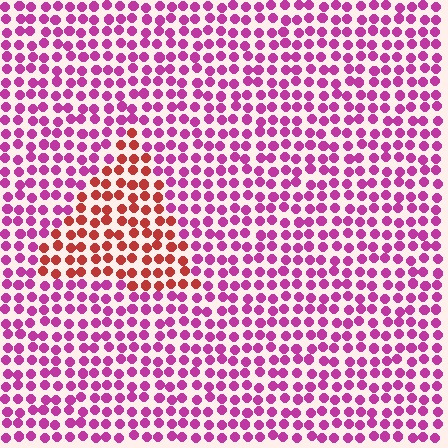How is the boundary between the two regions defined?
The boundary is defined purely by a slight shift in hue (about 47 degrees). Spacing, size, and orientation are identical on both sides.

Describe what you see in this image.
The image is filled with small magenta elements in a uniform arrangement. A triangle-shaped region is visible where the elements are tinted to a slightly different hue, forming a subtle color boundary.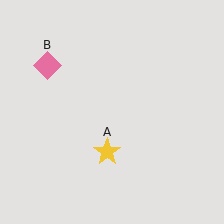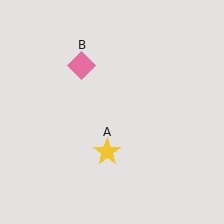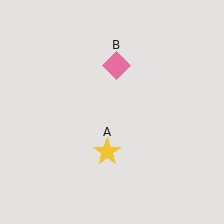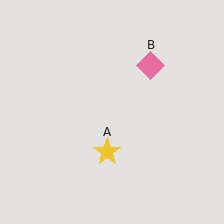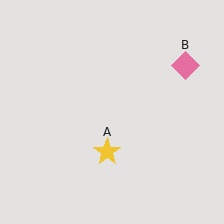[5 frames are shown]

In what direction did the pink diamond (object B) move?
The pink diamond (object B) moved right.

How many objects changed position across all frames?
1 object changed position: pink diamond (object B).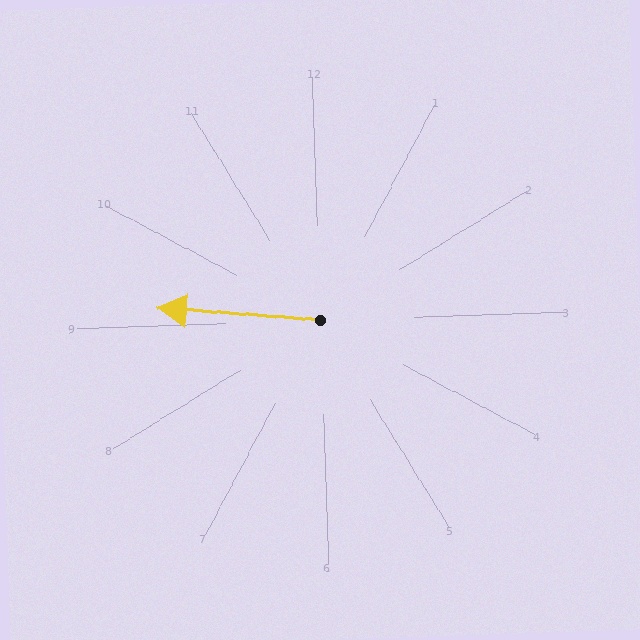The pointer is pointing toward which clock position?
Roughly 9 o'clock.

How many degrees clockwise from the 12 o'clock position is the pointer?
Approximately 276 degrees.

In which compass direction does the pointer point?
West.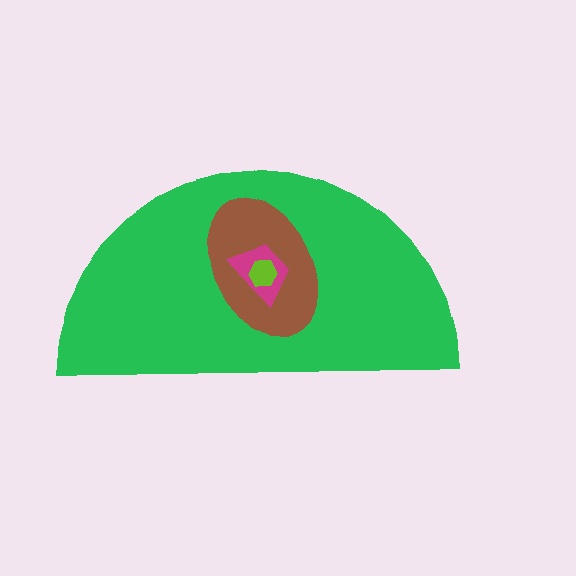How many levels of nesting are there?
4.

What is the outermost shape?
The green semicircle.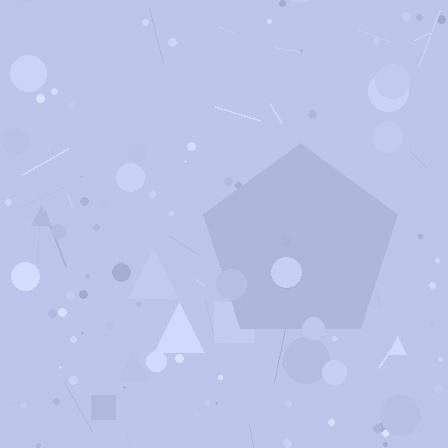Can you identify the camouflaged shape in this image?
The camouflaged shape is a pentagon.